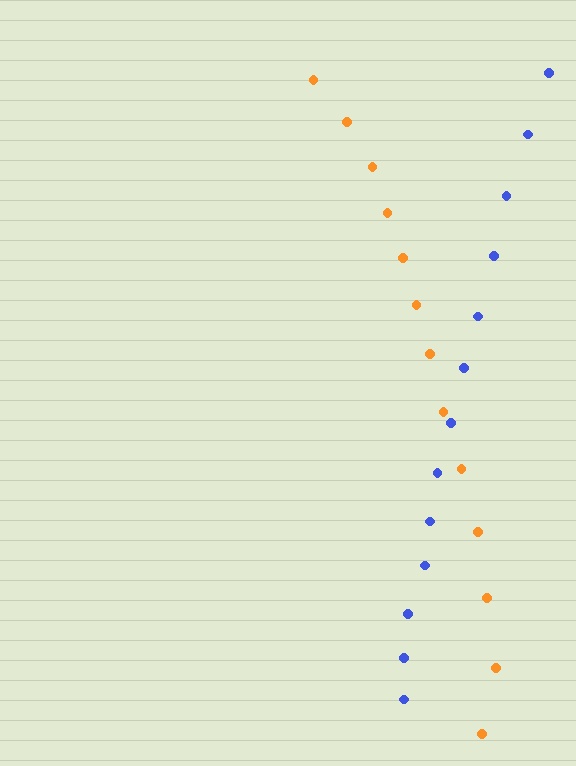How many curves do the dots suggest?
There are 2 distinct paths.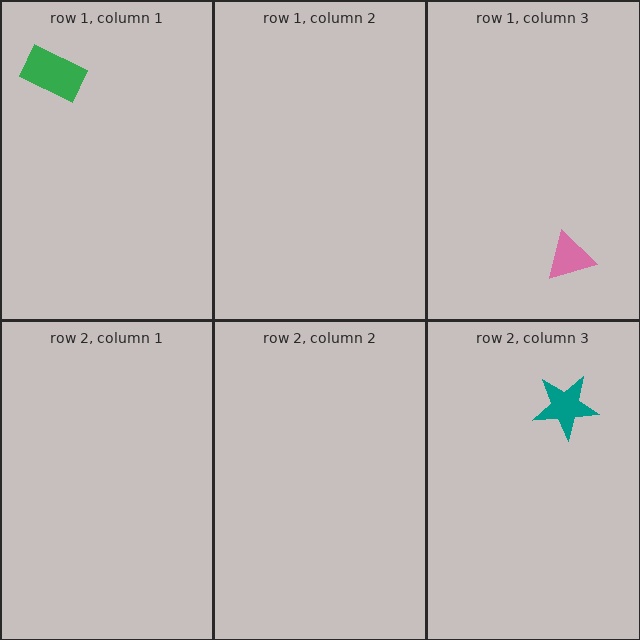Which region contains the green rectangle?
The row 1, column 1 region.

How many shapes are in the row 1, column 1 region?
1.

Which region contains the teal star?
The row 2, column 3 region.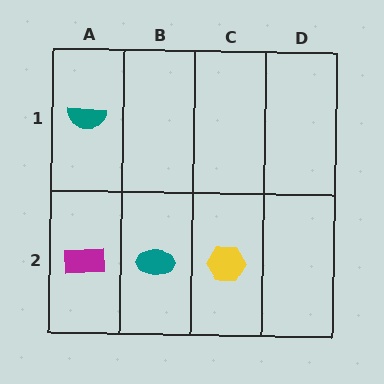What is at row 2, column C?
A yellow hexagon.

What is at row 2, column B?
A teal ellipse.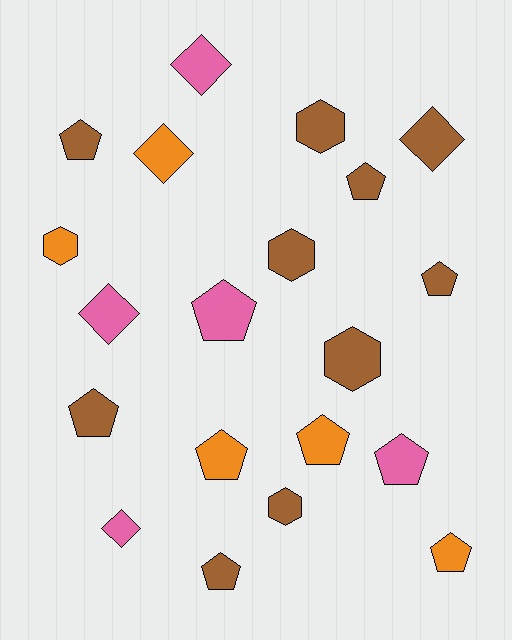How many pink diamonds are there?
There are 3 pink diamonds.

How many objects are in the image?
There are 20 objects.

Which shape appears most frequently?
Pentagon, with 10 objects.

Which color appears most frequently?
Brown, with 10 objects.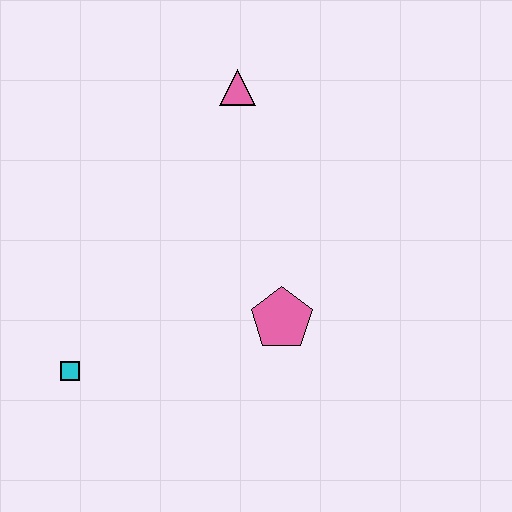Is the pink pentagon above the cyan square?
Yes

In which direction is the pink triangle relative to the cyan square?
The pink triangle is above the cyan square.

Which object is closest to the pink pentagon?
The cyan square is closest to the pink pentagon.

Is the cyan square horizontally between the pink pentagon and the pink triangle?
No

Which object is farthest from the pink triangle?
The cyan square is farthest from the pink triangle.